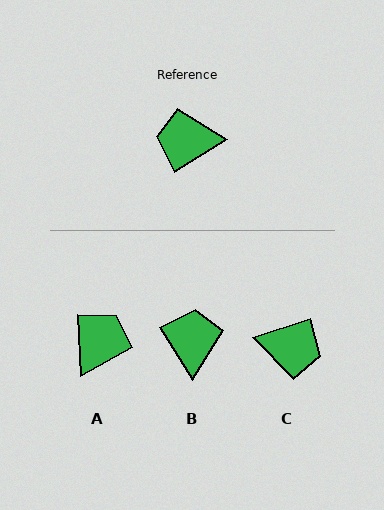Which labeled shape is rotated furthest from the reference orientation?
C, about 167 degrees away.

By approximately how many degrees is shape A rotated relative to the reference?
Approximately 118 degrees clockwise.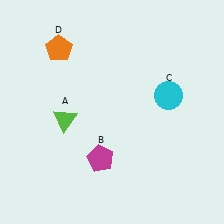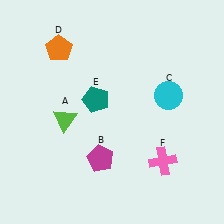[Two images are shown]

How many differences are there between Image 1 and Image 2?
There are 2 differences between the two images.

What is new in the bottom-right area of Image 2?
A pink cross (F) was added in the bottom-right area of Image 2.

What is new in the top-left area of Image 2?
A teal pentagon (E) was added in the top-left area of Image 2.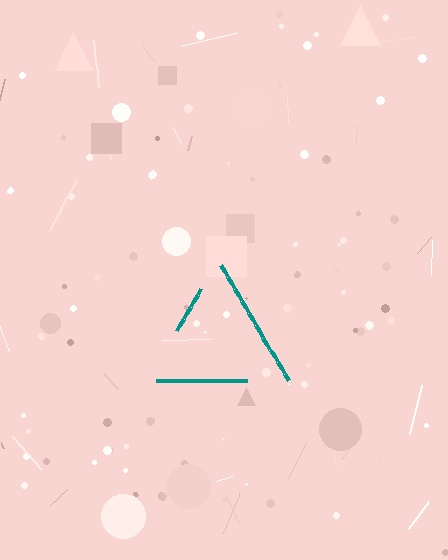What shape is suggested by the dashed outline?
The dashed outline suggests a triangle.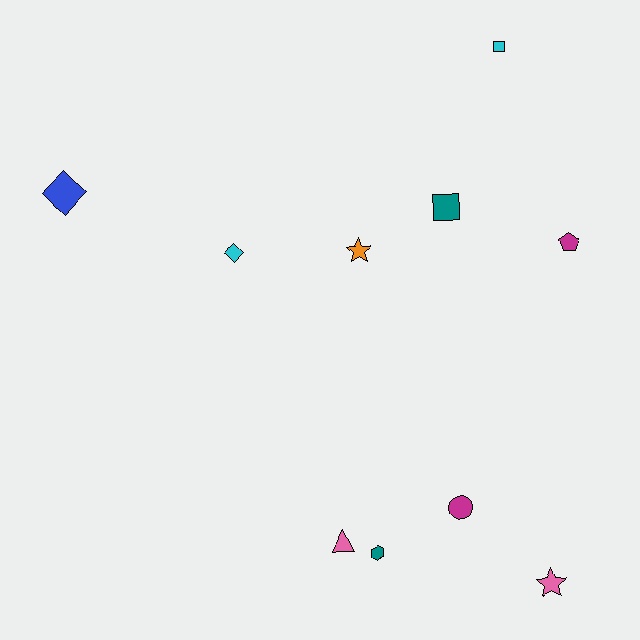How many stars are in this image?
There are 2 stars.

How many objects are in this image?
There are 10 objects.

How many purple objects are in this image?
There are no purple objects.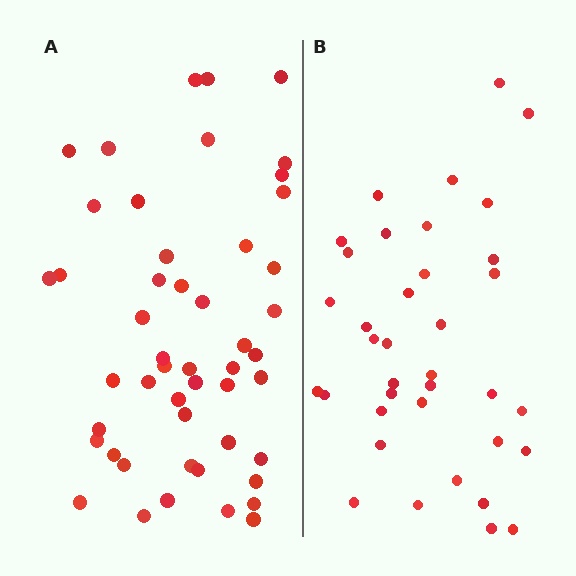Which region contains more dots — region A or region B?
Region A (the left region) has more dots.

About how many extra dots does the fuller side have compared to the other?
Region A has roughly 12 or so more dots than region B.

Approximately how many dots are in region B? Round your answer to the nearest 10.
About 40 dots. (The exact count is 37, which rounds to 40.)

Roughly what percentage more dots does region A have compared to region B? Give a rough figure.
About 30% more.